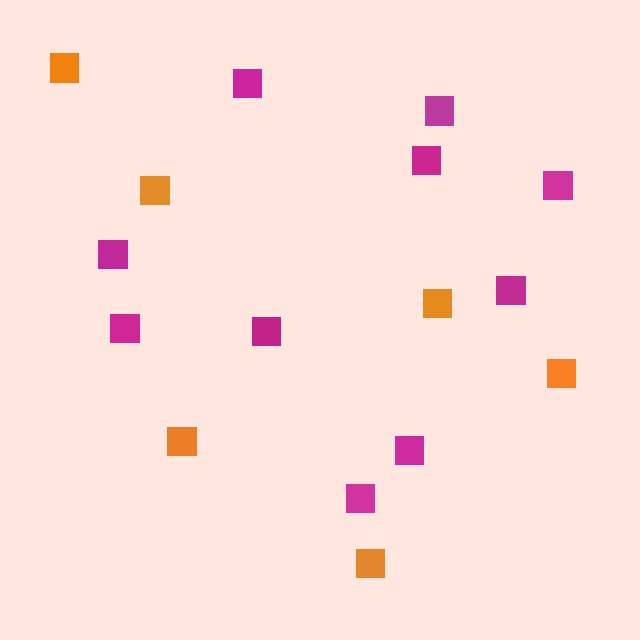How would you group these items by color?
There are 2 groups: one group of magenta squares (10) and one group of orange squares (6).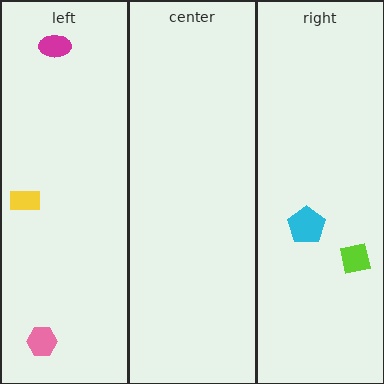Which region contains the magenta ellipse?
The left region.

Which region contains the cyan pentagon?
The right region.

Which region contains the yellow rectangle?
The left region.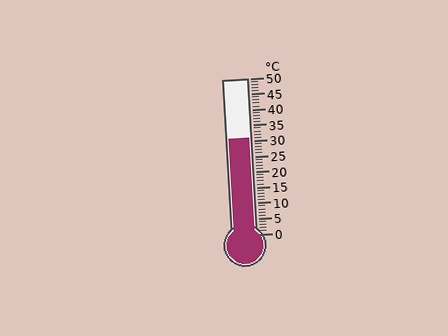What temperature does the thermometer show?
The thermometer shows approximately 31°C.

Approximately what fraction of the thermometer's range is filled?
The thermometer is filled to approximately 60% of its range.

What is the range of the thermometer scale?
The thermometer scale ranges from 0°C to 50°C.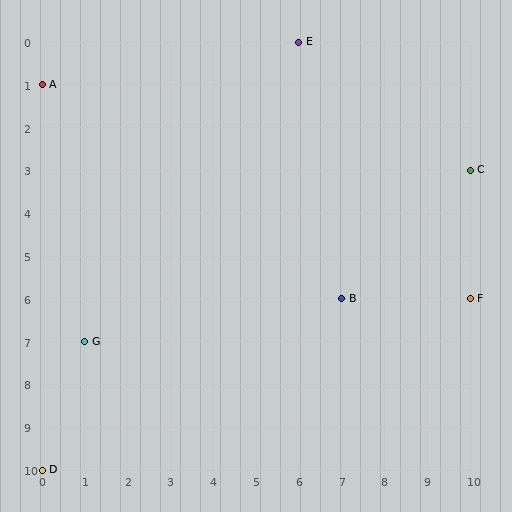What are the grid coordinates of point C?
Point C is at grid coordinates (10, 3).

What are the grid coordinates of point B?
Point B is at grid coordinates (7, 6).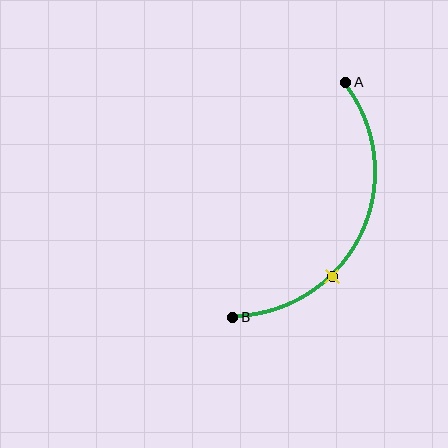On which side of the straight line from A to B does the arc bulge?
The arc bulges to the right of the straight line connecting A and B.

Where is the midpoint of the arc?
The arc midpoint is the point on the curve farthest from the straight line joining A and B. It sits to the right of that line.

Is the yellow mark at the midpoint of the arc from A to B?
No. The yellow mark lies on the arc but is closer to endpoint B. The arc midpoint would be at the point on the curve equidistant along the arc from both A and B.